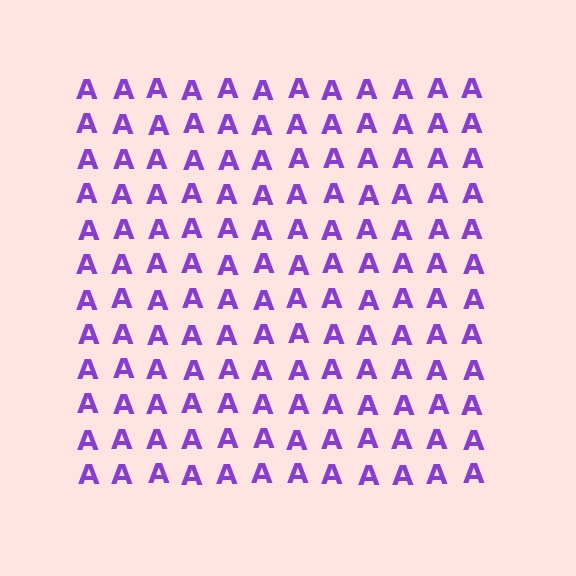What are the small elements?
The small elements are letter A's.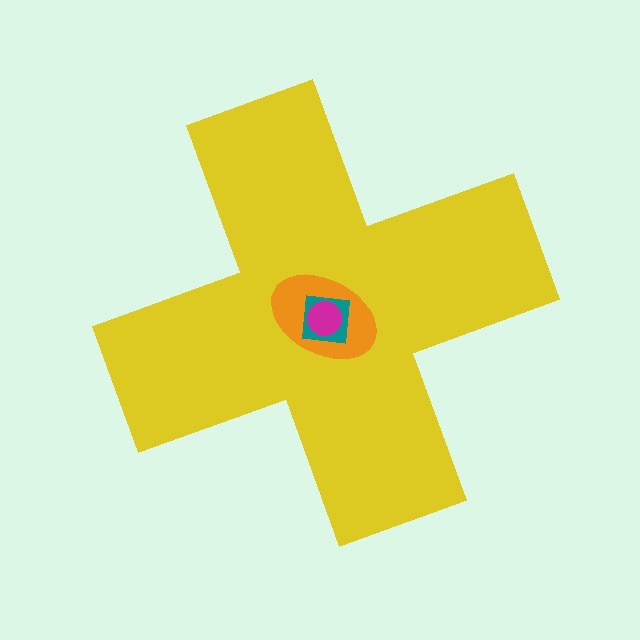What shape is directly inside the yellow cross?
The orange ellipse.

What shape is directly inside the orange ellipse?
The teal square.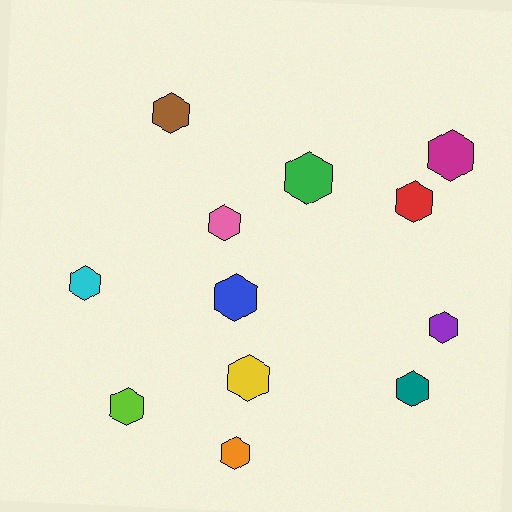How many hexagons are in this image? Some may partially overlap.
There are 12 hexagons.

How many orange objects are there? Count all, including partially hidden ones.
There is 1 orange object.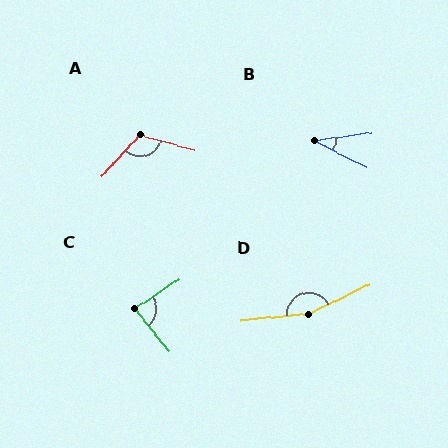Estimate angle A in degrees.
Approximately 118 degrees.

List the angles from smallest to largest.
B (34°), C (85°), A (118°), D (160°).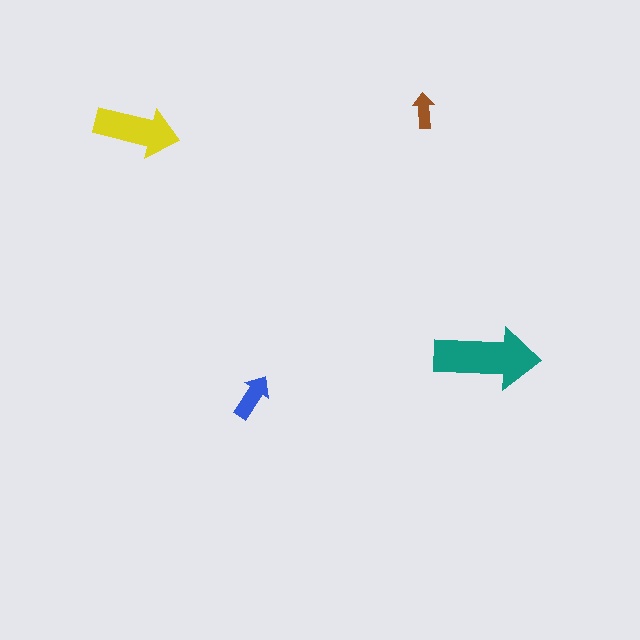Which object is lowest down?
The blue arrow is bottommost.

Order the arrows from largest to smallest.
the teal one, the yellow one, the blue one, the brown one.